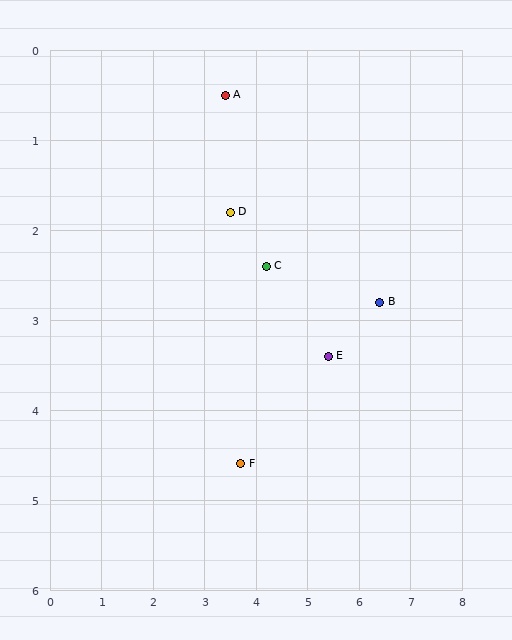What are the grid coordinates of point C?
Point C is at approximately (4.2, 2.4).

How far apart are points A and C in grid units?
Points A and C are about 2.1 grid units apart.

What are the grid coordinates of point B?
Point B is at approximately (6.4, 2.8).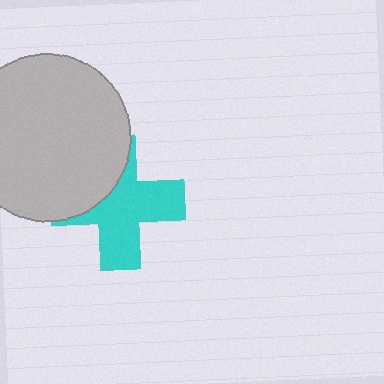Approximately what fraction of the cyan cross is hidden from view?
Roughly 35% of the cyan cross is hidden behind the light gray circle.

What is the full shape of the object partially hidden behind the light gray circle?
The partially hidden object is a cyan cross.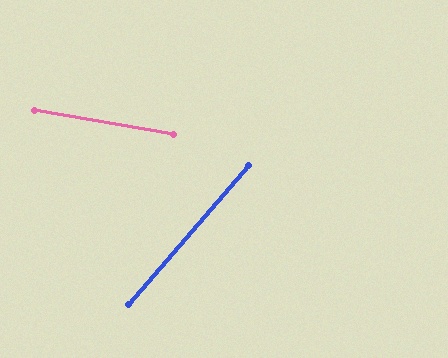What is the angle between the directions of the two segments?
Approximately 59 degrees.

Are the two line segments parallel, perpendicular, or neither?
Neither parallel nor perpendicular — they differ by about 59°.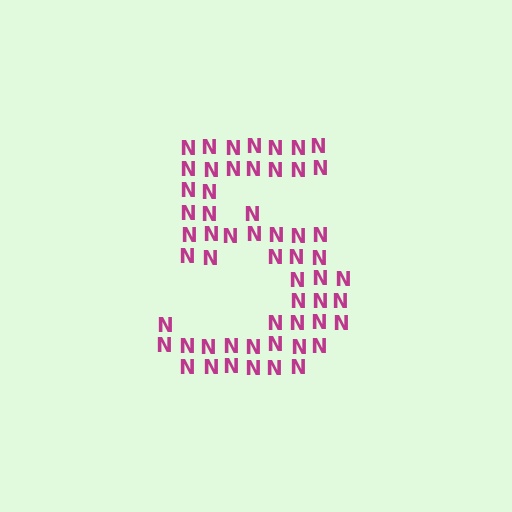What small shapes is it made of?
It is made of small letter N's.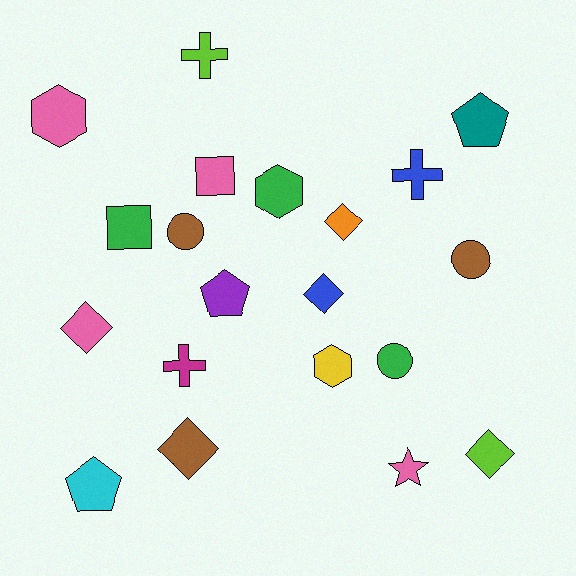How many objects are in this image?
There are 20 objects.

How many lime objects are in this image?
There are 2 lime objects.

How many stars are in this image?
There is 1 star.